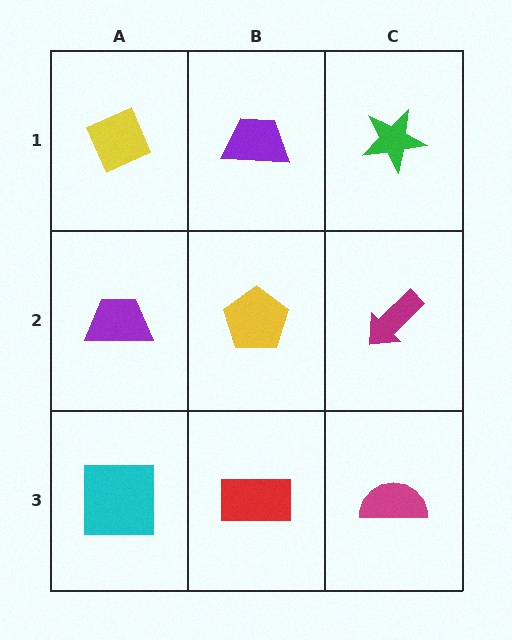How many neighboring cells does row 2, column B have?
4.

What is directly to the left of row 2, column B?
A purple trapezoid.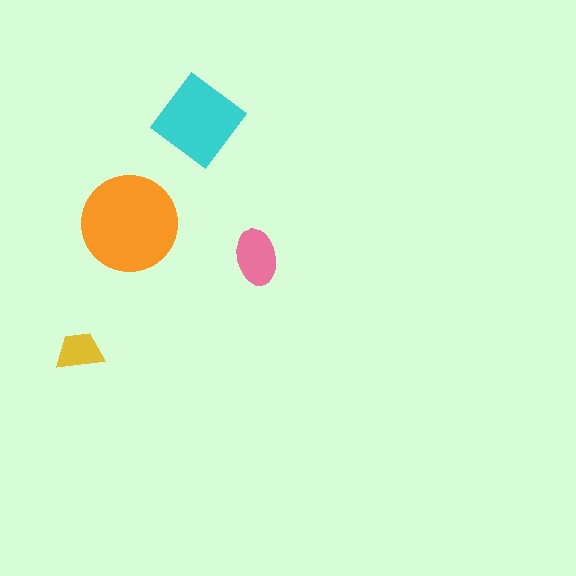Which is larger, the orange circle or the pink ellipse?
The orange circle.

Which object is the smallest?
The yellow trapezoid.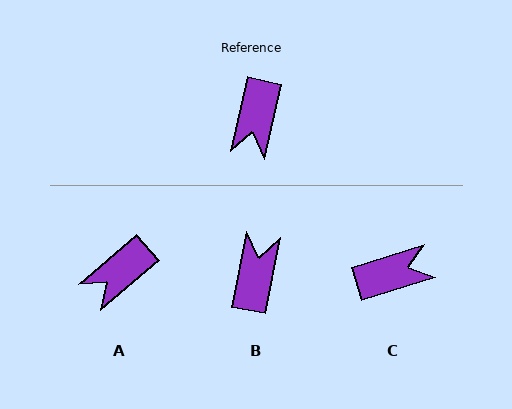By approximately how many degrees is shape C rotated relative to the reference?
Approximately 121 degrees counter-clockwise.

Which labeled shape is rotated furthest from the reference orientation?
B, about 178 degrees away.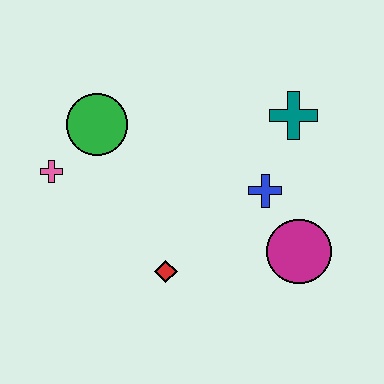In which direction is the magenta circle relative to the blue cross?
The magenta circle is below the blue cross.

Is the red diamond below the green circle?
Yes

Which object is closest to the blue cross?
The magenta circle is closest to the blue cross.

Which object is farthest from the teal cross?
The pink cross is farthest from the teal cross.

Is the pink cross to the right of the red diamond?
No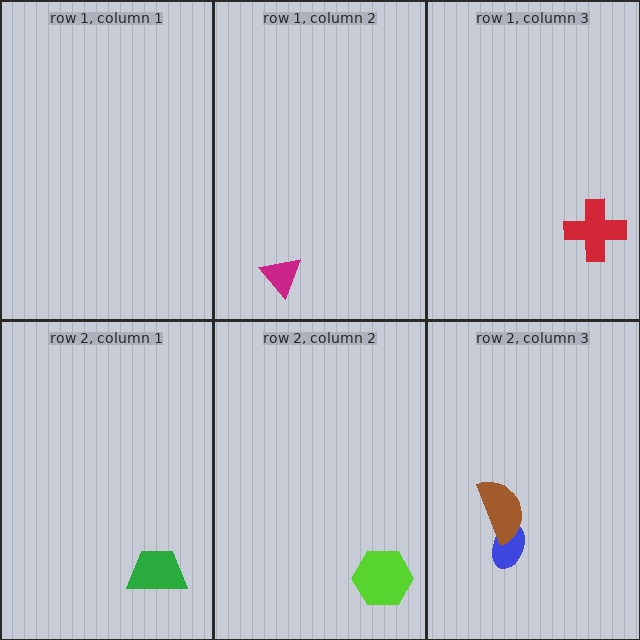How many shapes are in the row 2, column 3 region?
2.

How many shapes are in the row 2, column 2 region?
1.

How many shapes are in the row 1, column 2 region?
1.